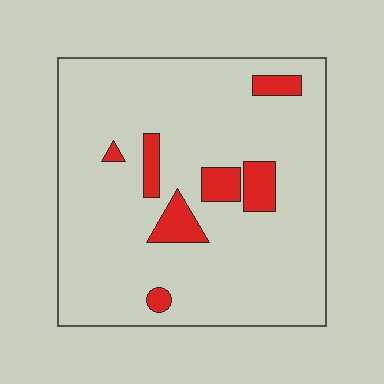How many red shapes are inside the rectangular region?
7.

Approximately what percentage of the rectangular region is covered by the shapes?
Approximately 10%.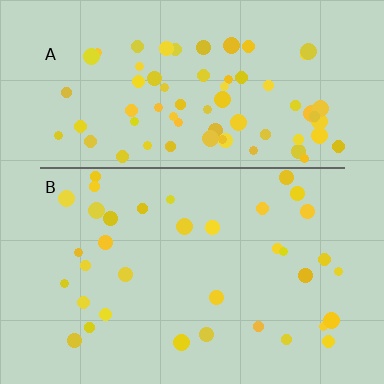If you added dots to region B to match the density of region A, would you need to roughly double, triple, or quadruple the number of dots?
Approximately double.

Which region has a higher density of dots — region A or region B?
A (the top).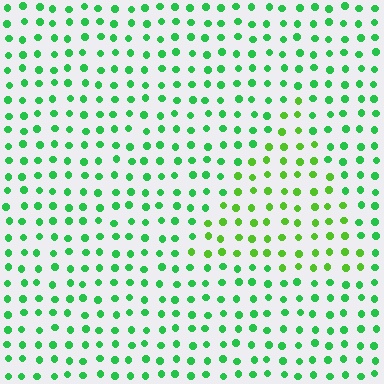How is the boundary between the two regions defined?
The boundary is defined purely by a slight shift in hue (about 30 degrees). Spacing, size, and orientation are identical on both sides.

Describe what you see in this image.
The image is filled with small green elements in a uniform arrangement. A triangle-shaped region is visible where the elements are tinted to a slightly different hue, forming a subtle color boundary.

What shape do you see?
I see a triangle.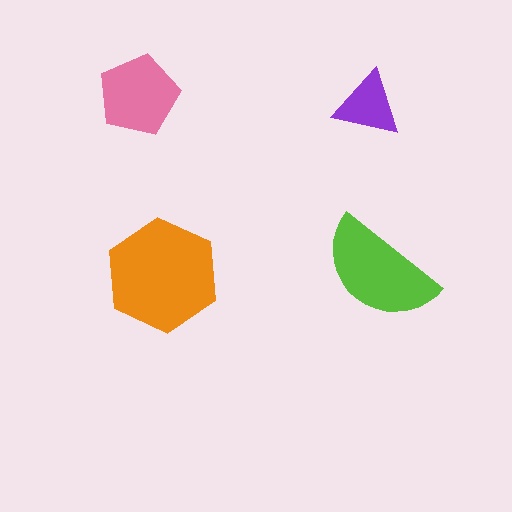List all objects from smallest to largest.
The purple triangle, the pink pentagon, the lime semicircle, the orange hexagon.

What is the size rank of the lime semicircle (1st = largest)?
2nd.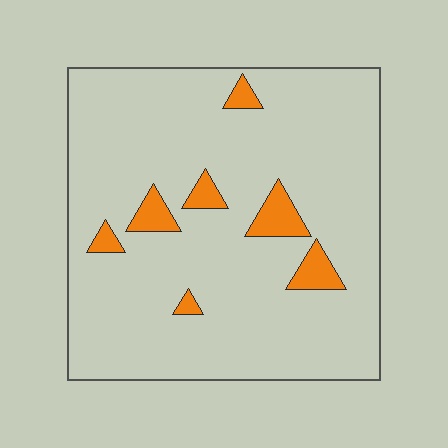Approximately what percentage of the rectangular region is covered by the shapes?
Approximately 10%.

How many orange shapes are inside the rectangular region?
7.